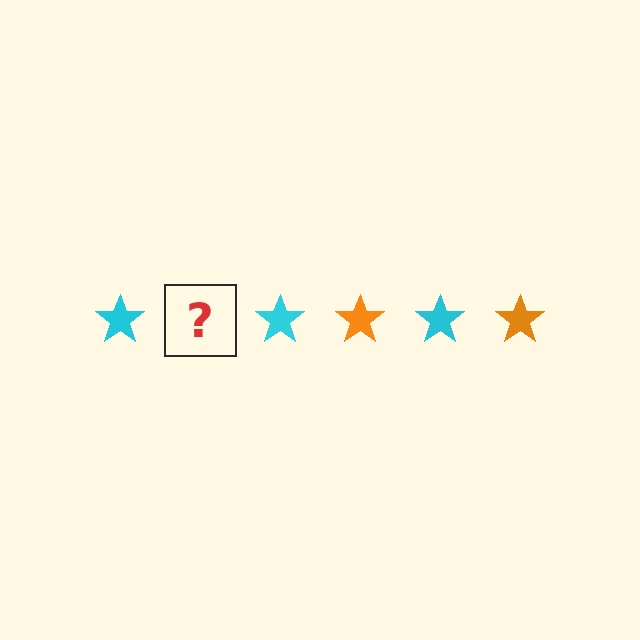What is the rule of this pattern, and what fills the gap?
The rule is that the pattern cycles through cyan, orange stars. The gap should be filled with an orange star.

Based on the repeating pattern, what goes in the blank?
The blank should be an orange star.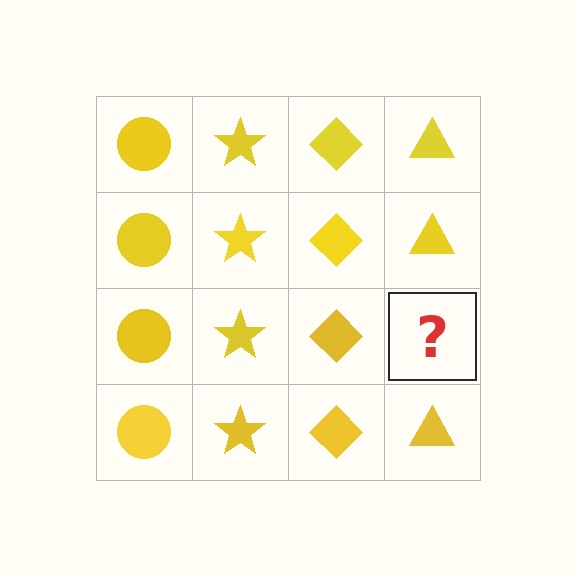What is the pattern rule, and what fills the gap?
The rule is that each column has a consistent shape. The gap should be filled with a yellow triangle.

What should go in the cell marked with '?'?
The missing cell should contain a yellow triangle.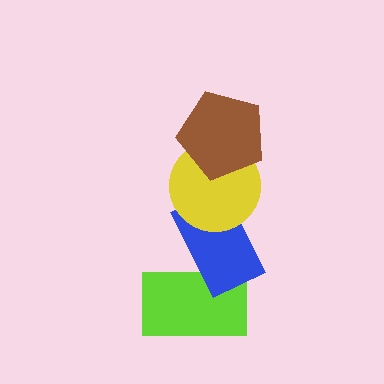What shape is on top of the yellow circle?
The brown pentagon is on top of the yellow circle.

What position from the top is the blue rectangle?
The blue rectangle is 3rd from the top.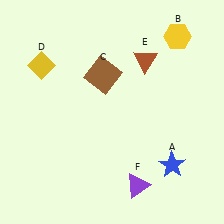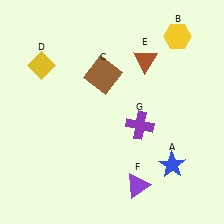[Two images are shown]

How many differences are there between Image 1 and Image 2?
There is 1 difference between the two images.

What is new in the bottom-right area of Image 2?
A purple cross (G) was added in the bottom-right area of Image 2.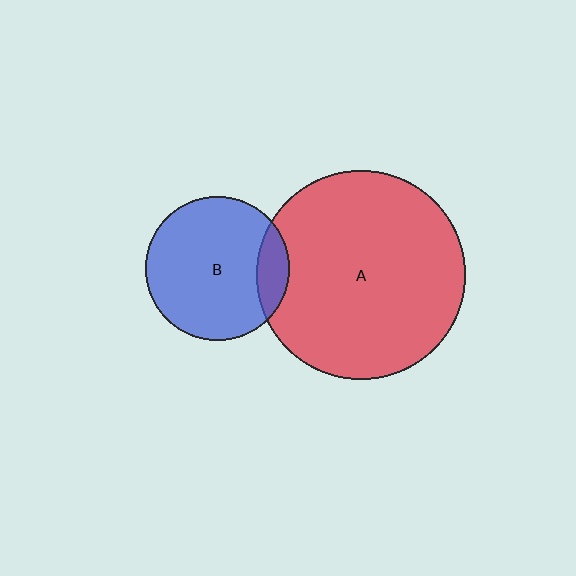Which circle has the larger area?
Circle A (red).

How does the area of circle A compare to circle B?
Approximately 2.1 times.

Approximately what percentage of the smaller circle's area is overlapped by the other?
Approximately 15%.